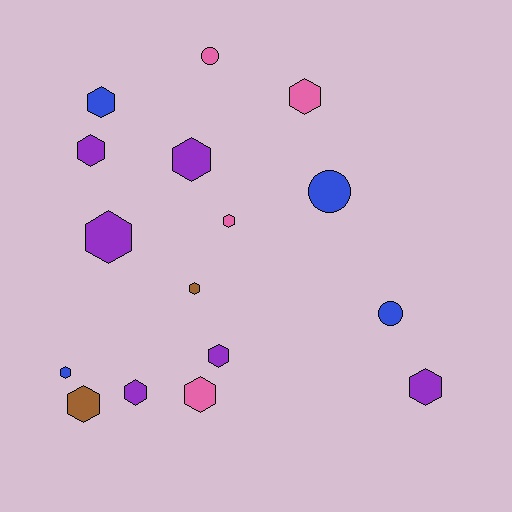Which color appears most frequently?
Purple, with 6 objects.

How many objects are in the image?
There are 16 objects.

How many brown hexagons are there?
There are 2 brown hexagons.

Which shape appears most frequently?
Hexagon, with 13 objects.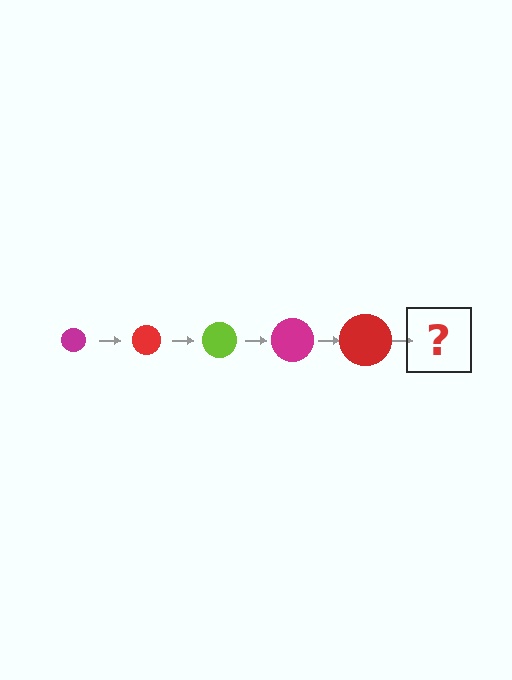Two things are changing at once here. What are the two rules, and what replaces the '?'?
The two rules are that the circle grows larger each step and the color cycles through magenta, red, and lime. The '?' should be a lime circle, larger than the previous one.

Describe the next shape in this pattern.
It should be a lime circle, larger than the previous one.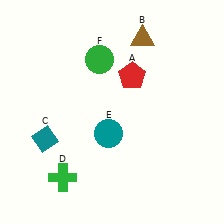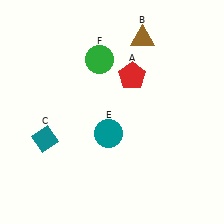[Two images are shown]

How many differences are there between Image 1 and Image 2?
There is 1 difference between the two images.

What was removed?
The green cross (D) was removed in Image 2.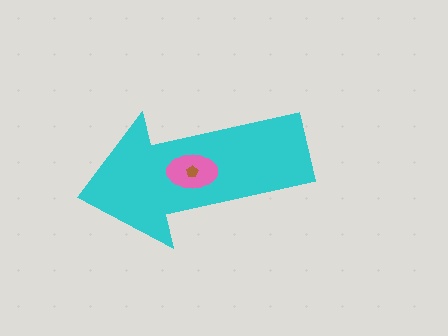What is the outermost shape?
The cyan arrow.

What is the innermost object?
The brown pentagon.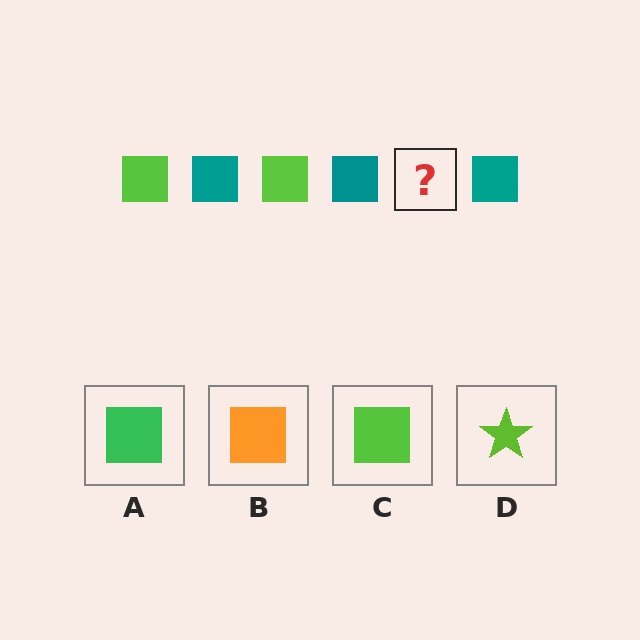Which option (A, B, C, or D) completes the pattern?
C.